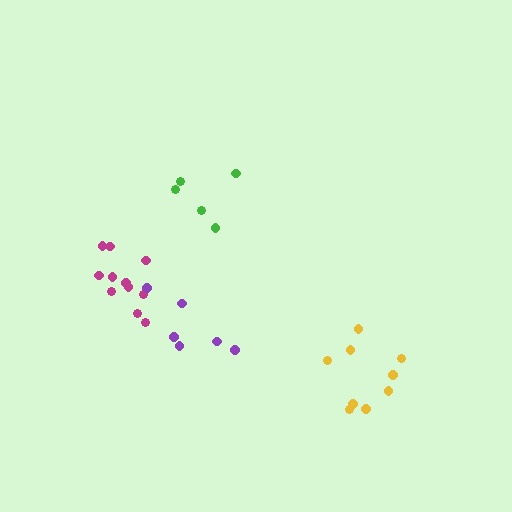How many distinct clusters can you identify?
There are 4 distinct clusters.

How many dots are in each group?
Group 1: 9 dots, Group 2: 11 dots, Group 3: 5 dots, Group 4: 6 dots (31 total).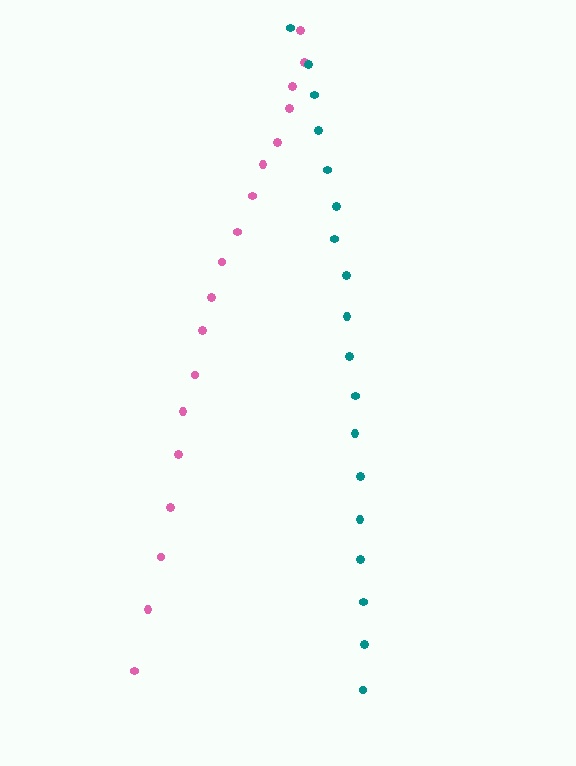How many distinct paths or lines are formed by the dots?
There are 2 distinct paths.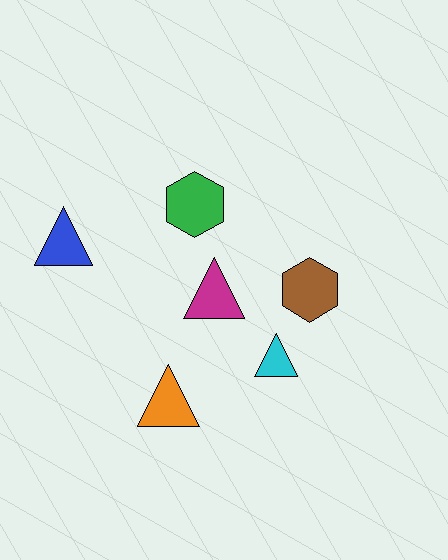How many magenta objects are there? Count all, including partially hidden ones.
There is 1 magenta object.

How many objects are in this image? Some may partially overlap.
There are 6 objects.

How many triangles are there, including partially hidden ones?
There are 4 triangles.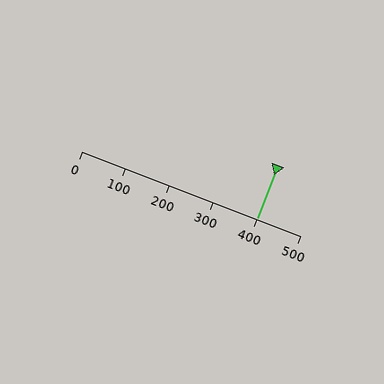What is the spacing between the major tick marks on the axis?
The major ticks are spaced 100 apart.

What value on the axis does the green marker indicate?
The marker indicates approximately 400.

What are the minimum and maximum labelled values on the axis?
The axis runs from 0 to 500.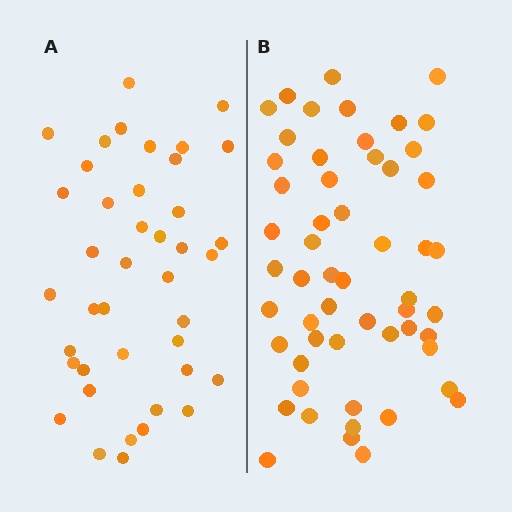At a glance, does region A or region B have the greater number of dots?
Region B (the right region) has more dots.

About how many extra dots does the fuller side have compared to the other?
Region B has approximately 15 more dots than region A.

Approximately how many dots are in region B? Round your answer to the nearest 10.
About 60 dots. (The exact count is 55, which rounds to 60.)